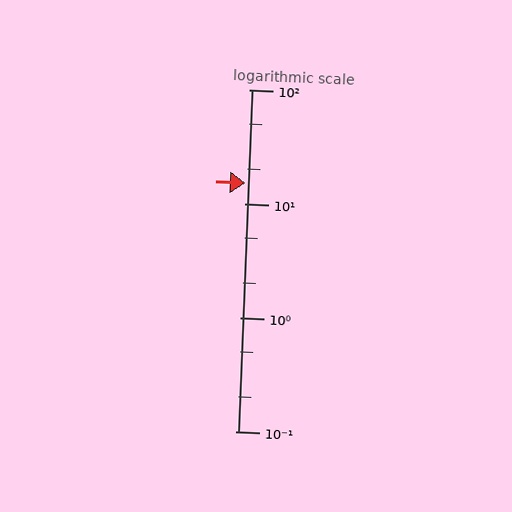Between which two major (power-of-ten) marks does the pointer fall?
The pointer is between 10 and 100.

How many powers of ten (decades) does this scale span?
The scale spans 3 decades, from 0.1 to 100.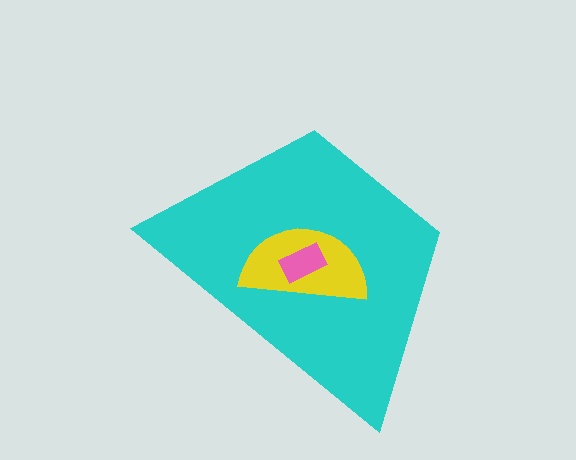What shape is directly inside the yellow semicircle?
The pink rectangle.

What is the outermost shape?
The cyan trapezoid.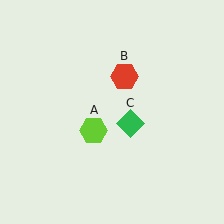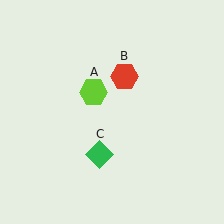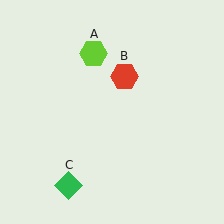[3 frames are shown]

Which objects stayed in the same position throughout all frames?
Red hexagon (object B) remained stationary.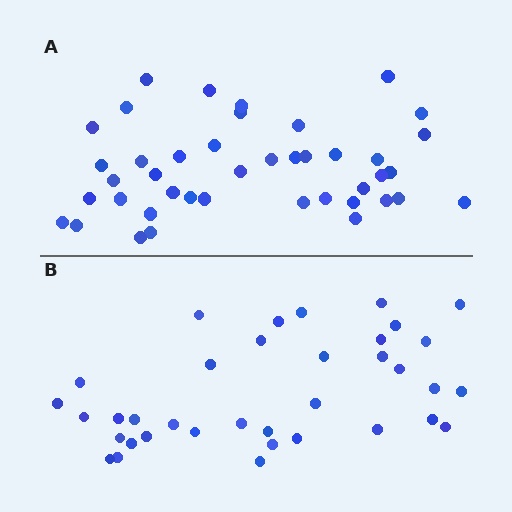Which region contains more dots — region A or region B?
Region A (the top region) has more dots.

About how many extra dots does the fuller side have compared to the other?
Region A has about 6 more dots than region B.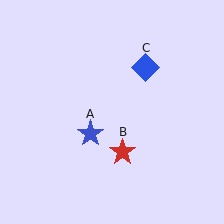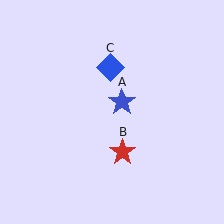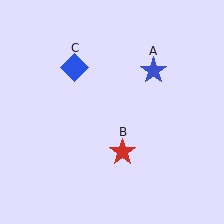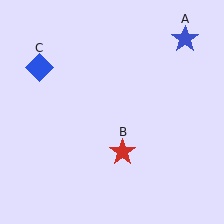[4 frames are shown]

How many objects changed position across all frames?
2 objects changed position: blue star (object A), blue diamond (object C).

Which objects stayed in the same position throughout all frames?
Red star (object B) remained stationary.